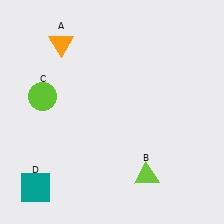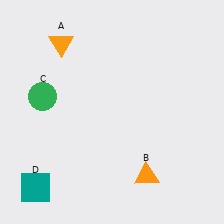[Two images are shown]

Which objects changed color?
B changed from lime to orange. C changed from lime to green.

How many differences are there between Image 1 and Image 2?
There are 2 differences between the two images.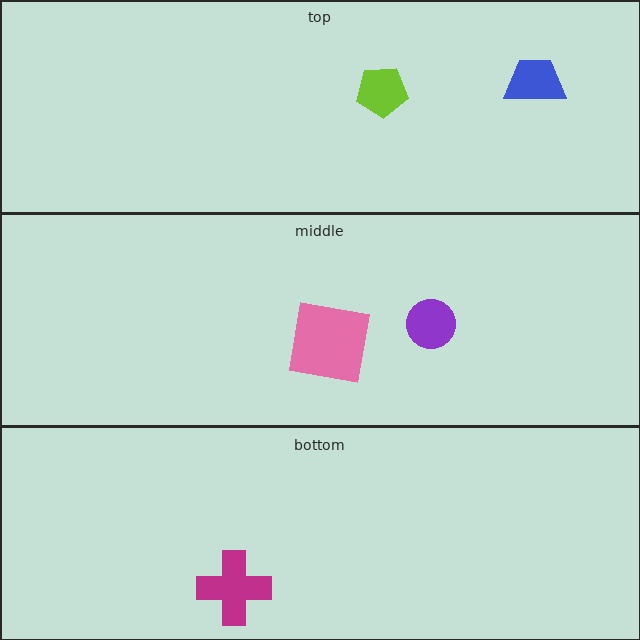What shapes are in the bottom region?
The magenta cross.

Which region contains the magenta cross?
The bottom region.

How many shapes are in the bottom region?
1.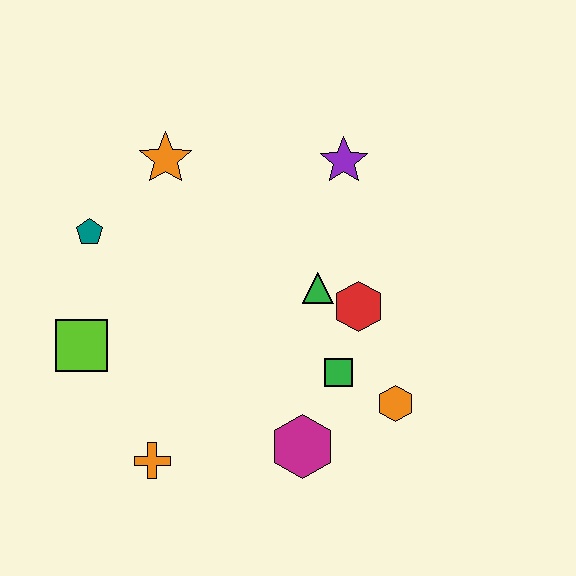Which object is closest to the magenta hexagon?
The green square is closest to the magenta hexagon.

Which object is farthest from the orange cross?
The purple star is farthest from the orange cross.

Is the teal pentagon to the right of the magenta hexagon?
No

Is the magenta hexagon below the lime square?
Yes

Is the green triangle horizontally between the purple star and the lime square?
Yes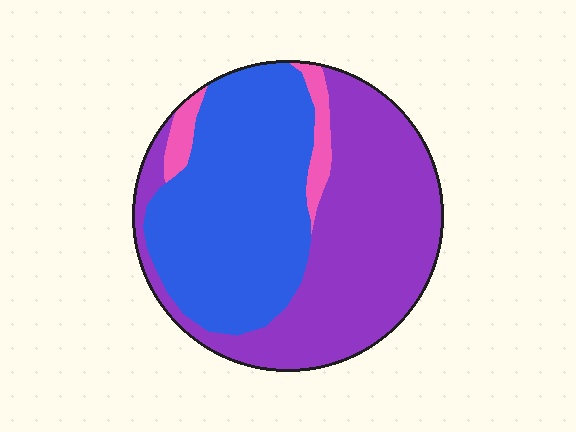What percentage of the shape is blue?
Blue takes up between a quarter and a half of the shape.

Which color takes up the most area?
Purple, at roughly 50%.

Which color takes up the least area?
Pink, at roughly 5%.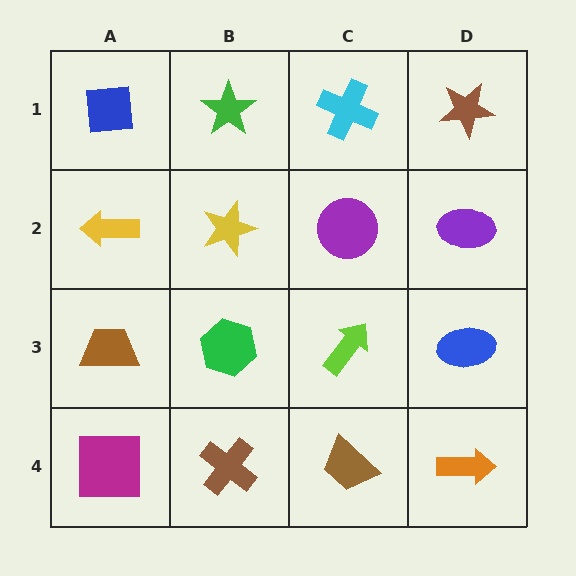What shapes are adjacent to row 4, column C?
A lime arrow (row 3, column C), a brown cross (row 4, column B), an orange arrow (row 4, column D).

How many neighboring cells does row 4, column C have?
3.